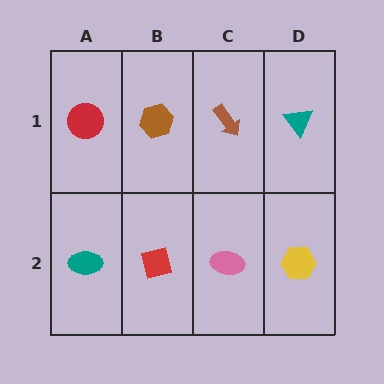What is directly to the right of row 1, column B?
A brown arrow.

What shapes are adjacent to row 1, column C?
A pink ellipse (row 2, column C), a brown hexagon (row 1, column B), a teal triangle (row 1, column D).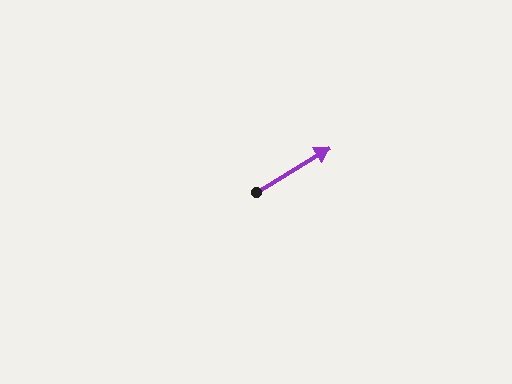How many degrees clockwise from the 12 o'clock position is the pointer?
Approximately 59 degrees.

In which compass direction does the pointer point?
Northeast.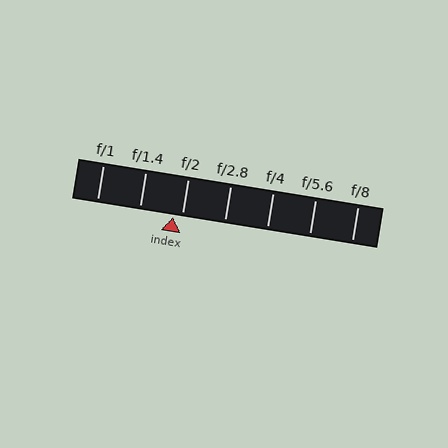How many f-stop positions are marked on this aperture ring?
There are 7 f-stop positions marked.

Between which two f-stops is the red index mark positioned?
The index mark is between f/1.4 and f/2.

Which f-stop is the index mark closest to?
The index mark is closest to f/2.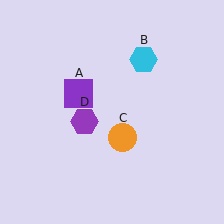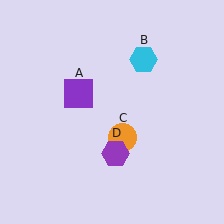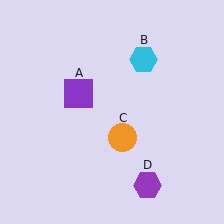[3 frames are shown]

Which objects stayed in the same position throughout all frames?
Purple square (object A) and cyan hexagon (object B) and orange circle (object C) remained stationary.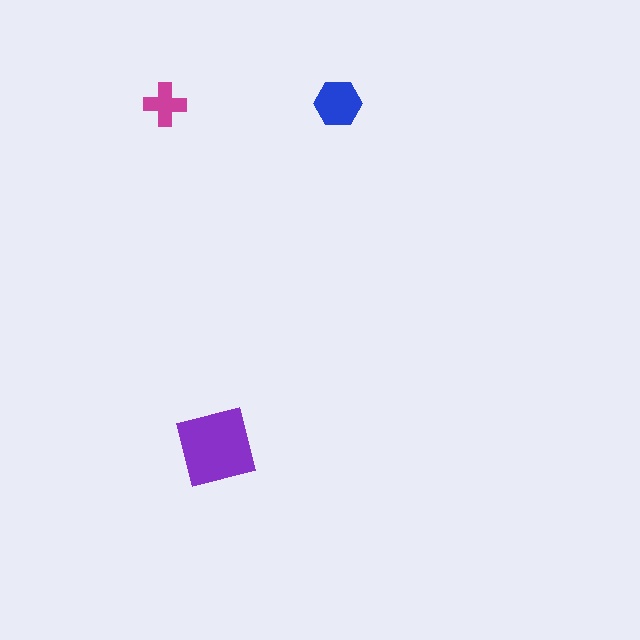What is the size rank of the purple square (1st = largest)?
1st.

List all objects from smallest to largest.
The magenta cross, the blue hexagon, the purple square.